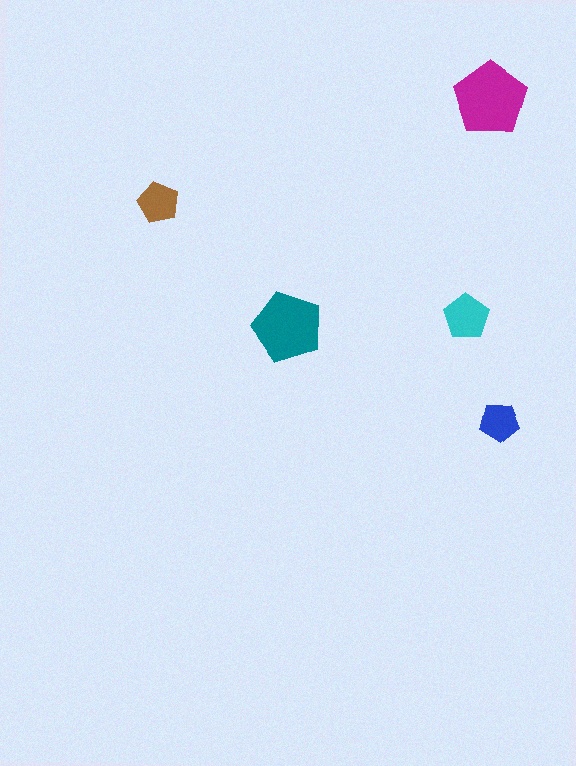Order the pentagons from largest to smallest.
the magenta one, the teal one, the cyan one, the brown one, the blue one.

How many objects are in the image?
There are 5 objects in the image.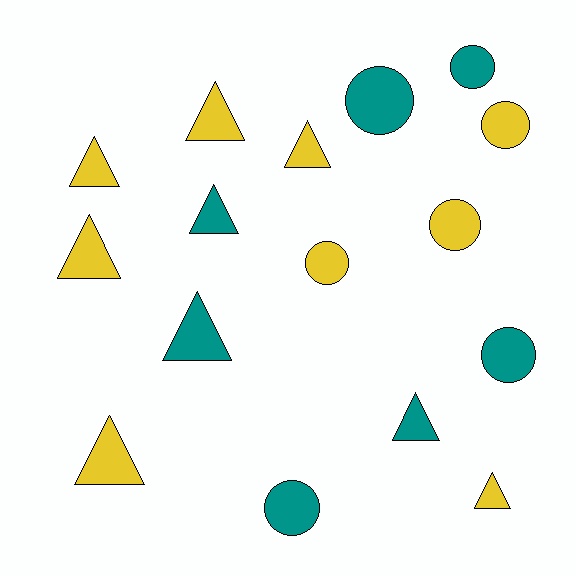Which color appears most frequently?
Yellow, with 9 objects.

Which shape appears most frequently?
Triangle, with 9 objects.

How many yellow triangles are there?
There are 6 yellow triangles.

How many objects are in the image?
There are 16 objects.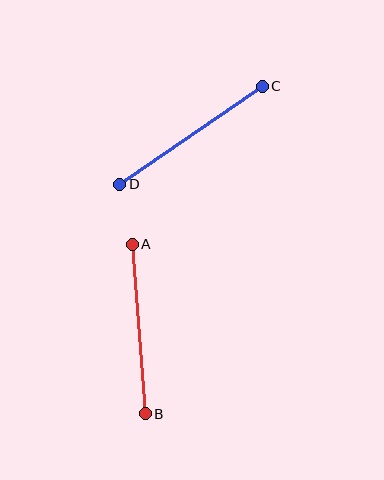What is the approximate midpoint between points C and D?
The midpoint is at approximately (191, 135) pixels.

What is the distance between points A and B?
The distance is approximately 170 pixels.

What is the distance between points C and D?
The distance is approximately 173 pixels.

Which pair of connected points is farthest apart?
Points C and D are farthest apart.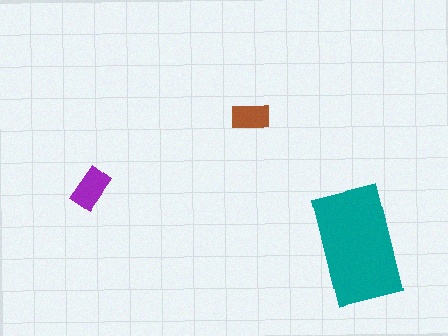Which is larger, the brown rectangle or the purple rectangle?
The purple one.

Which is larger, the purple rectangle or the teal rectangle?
The teal one.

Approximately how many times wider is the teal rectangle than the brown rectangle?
About 3 times wider.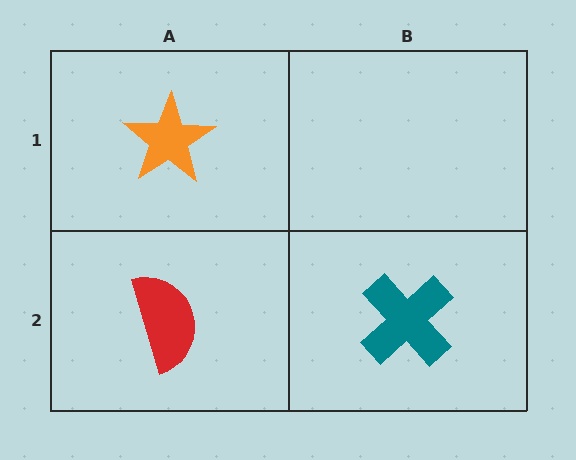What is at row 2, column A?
A red semicircle.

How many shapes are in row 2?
2 shapes.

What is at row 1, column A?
An orange star.